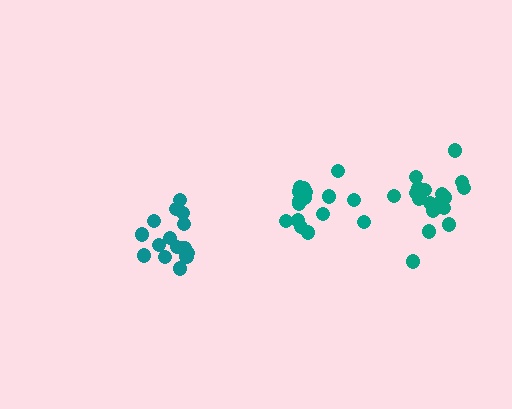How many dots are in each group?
Group 1: 17 dots, Group 2: 16 dots, Group 3: 20 dots (53 total).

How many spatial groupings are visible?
There are 3 spatial groupings.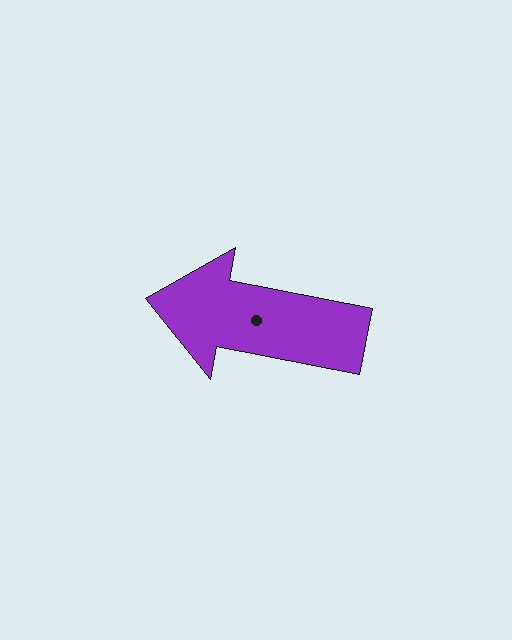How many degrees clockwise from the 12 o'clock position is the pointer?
Approximately 281 degrees.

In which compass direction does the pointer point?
West.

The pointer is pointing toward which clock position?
Roughly 9 o'clock.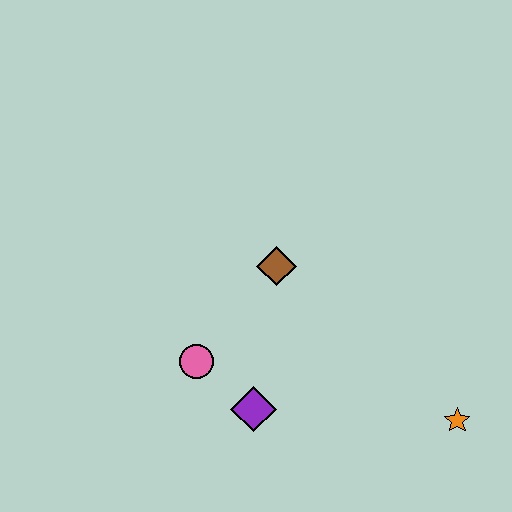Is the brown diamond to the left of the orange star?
Yes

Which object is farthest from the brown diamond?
The orange star is farthest from the brown diamond.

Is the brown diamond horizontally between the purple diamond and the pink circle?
No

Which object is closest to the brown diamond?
The pink circle is closest to the brown diamond.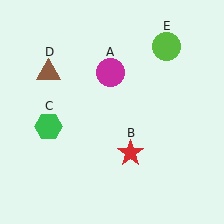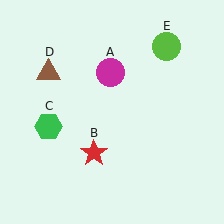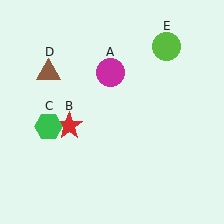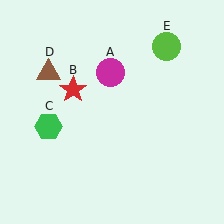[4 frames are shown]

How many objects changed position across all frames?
1 object changed position: red star (object B).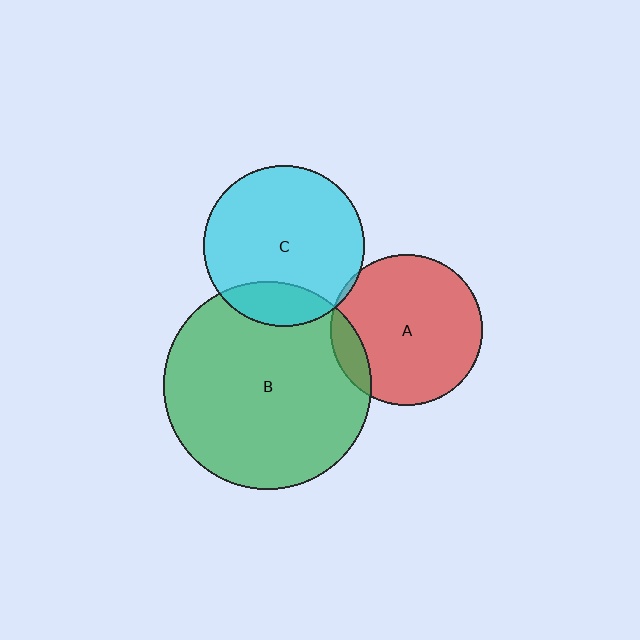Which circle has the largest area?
Circle B (green).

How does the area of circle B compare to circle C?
Approximately 1.7 times.